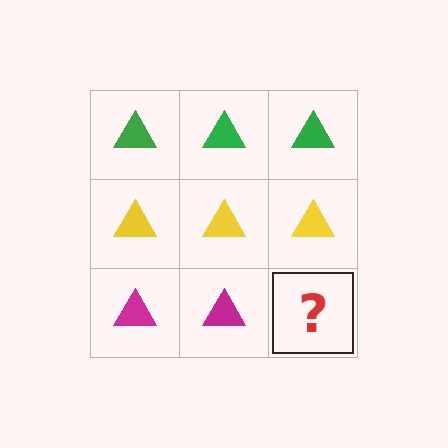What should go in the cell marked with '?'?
The missing cell should contain a magenta triangle.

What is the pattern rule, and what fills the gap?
The rule is that each row has a consistent color. The gap should be filled with a magenta triangle.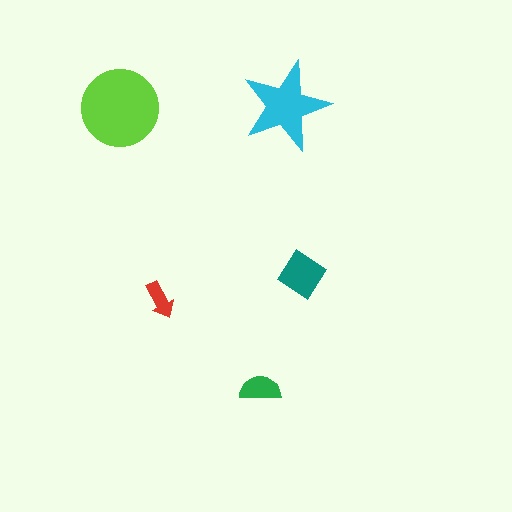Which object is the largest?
The lime circle.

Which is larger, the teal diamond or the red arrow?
The teal diamond.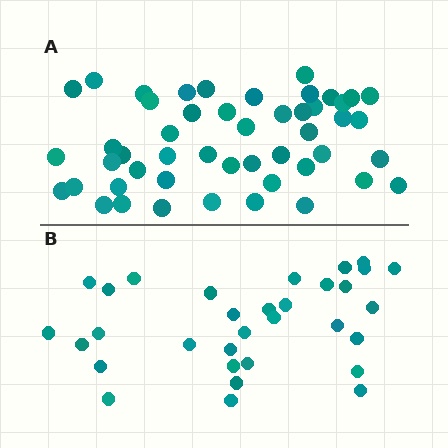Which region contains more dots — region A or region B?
Region A (the top region) has more dots.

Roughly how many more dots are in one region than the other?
Region A has approximately 15 more dots than region B.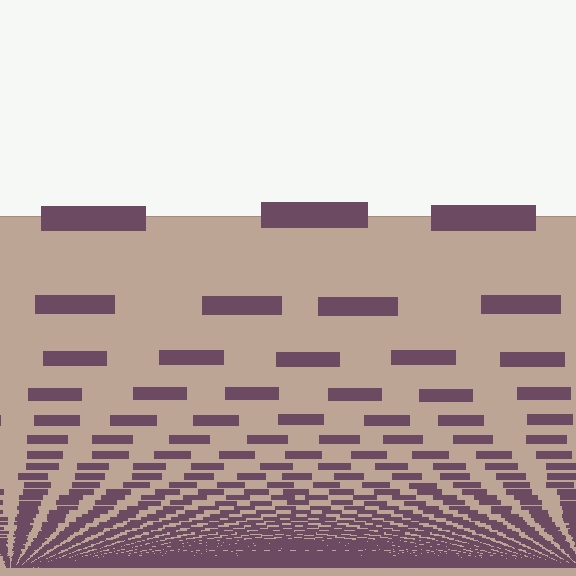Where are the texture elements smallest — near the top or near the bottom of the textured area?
Near the bottom.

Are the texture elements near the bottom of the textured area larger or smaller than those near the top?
Smaller. The gradient is inverted — elements near the bottom are smaller and denser.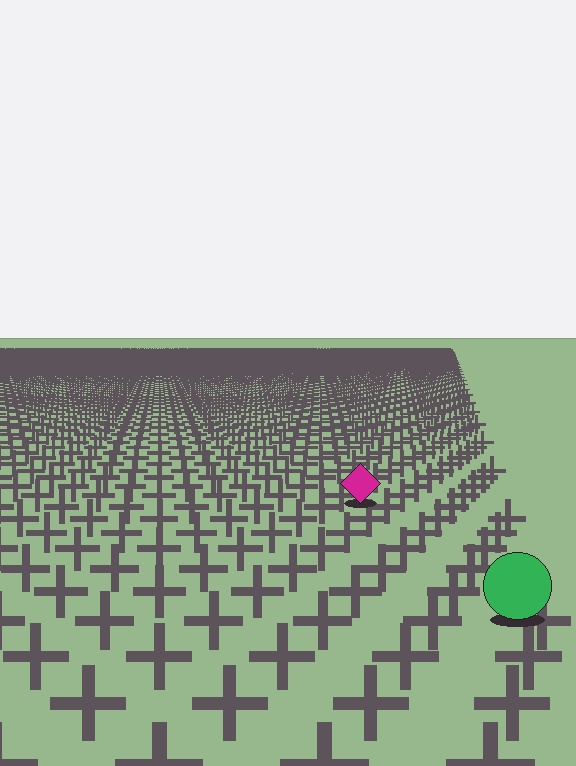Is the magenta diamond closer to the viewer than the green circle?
No. The green circle is closer — you can tell from the texture gradient: the ground texture is coarser near it.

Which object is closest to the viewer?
The green circle is closest. The texture marks near it are larger and more spread out.